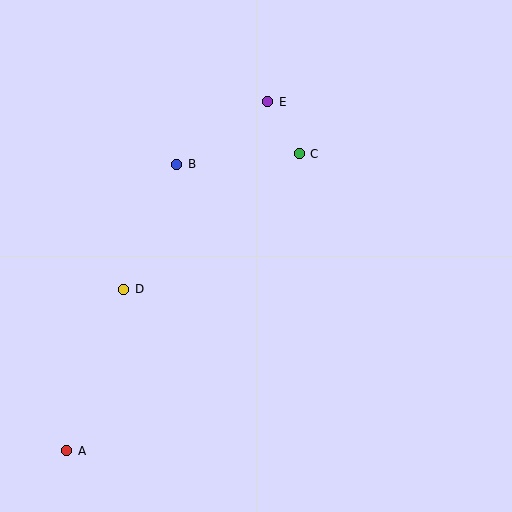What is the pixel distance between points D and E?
The distance between D and E is 236 pixels.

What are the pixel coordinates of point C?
Point C is at (299, 154).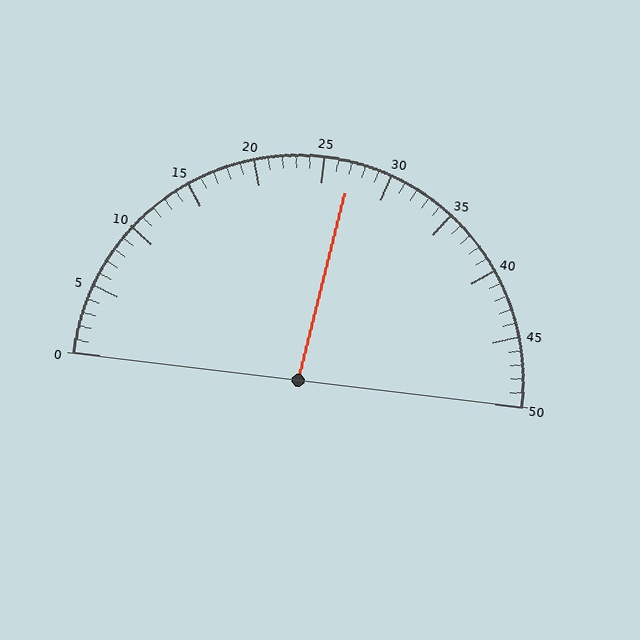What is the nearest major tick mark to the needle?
The nearest major tick mark is 25.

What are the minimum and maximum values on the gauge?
The gauge ranges from 0 to 50.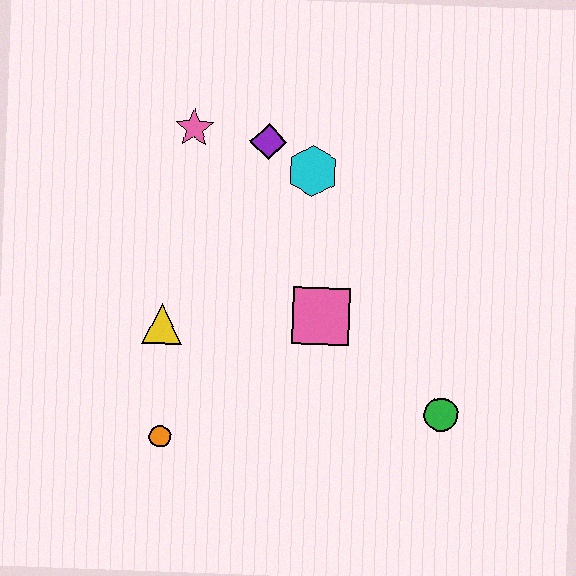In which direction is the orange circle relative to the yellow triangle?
The orange circle is below the yellow triangle.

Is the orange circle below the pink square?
Yes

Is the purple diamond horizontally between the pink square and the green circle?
No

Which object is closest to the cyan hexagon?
The purple diamond is closest to the cyan hexagon.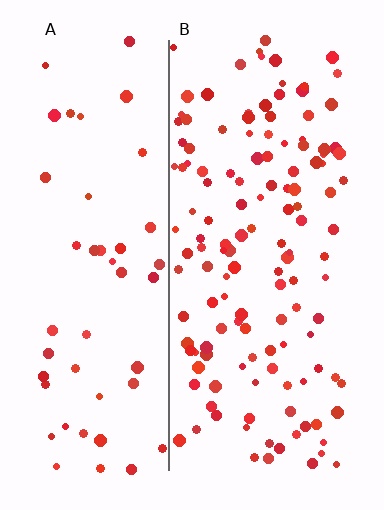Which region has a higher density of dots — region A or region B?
B (the right).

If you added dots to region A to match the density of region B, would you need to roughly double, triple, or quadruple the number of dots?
Approximately triple.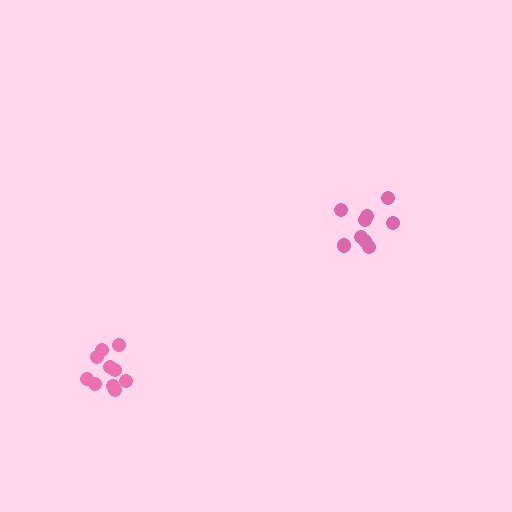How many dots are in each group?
Group 1: 10 dots, Group 2: 9 dots (19 total).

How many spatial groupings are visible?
There are 2 spatial groupings.